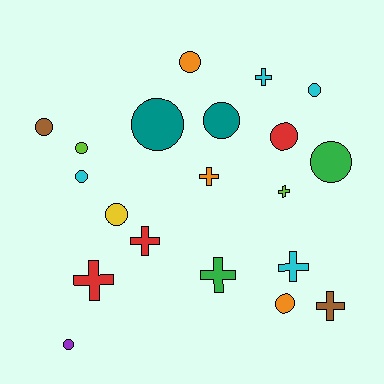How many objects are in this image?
There are 20 objects.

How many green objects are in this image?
There are 2 green objects.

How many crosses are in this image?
There are 8 crosses.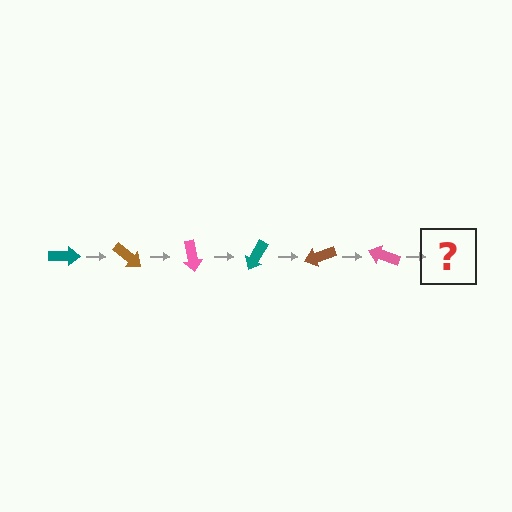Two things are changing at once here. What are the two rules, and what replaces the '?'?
The two rules are that it rotates 40 degrees each step and the color cycles through teal, brown, and pink. The '?' should be a teal arrow, rotated 240 degrees from the start.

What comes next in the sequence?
The next element should be a teal arrow, rotated 240 degrees from the start.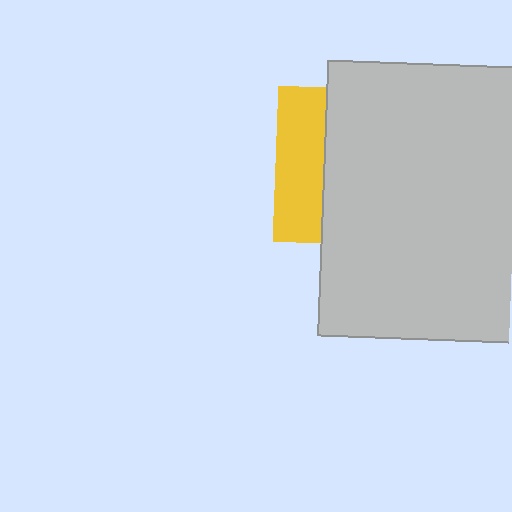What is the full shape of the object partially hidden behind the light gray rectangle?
The partially hidden object is a yellow square.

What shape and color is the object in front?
The object in front is a light gray rectangle.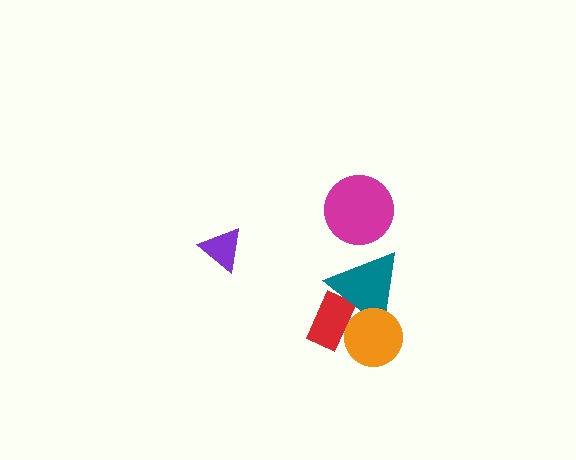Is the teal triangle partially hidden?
Yes, it is partially covered by another shape.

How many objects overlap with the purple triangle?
0 objects overlap with the purple triangle.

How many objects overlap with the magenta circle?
0 objects overlap with the magenta circle.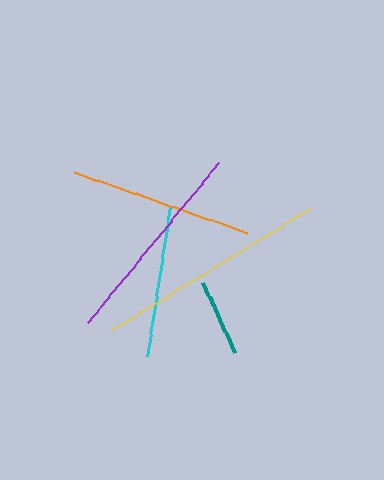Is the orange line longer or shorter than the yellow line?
The yellow line is longer than the orange line.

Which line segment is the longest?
The yellow line is the longest at approximately 233 pixels.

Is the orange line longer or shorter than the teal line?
The orange line is longer than the teal line.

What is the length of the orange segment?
The orange segment is approximately 183 pixels long.